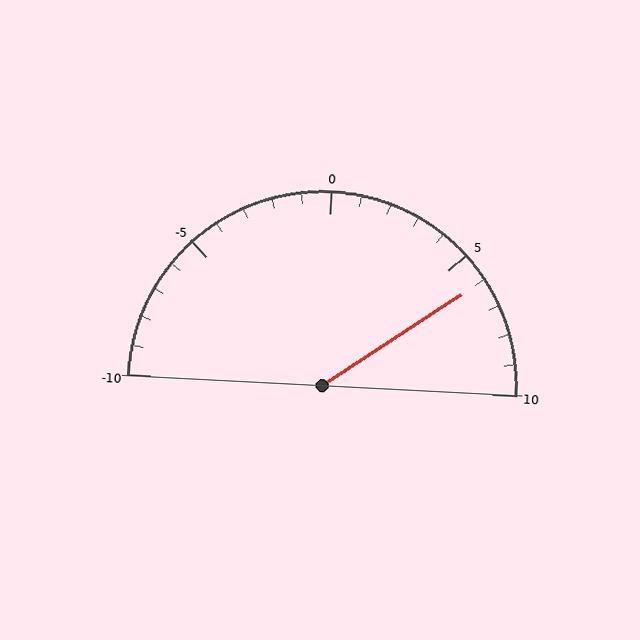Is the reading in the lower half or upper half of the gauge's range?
The reading is in the upper half of the range (-10 to 10).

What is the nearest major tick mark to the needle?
The nearest major tick mark is 5.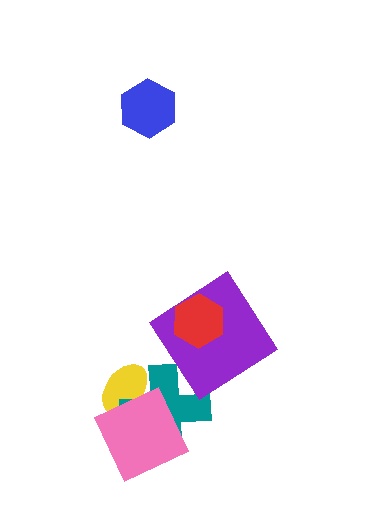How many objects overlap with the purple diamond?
1 object overlaps with the purple diamond.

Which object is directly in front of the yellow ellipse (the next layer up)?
The teal cross is directly in front of the yellow ellipse.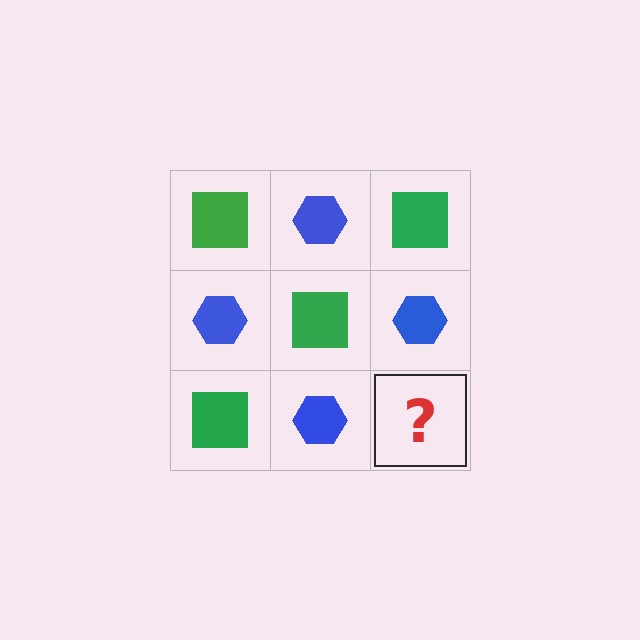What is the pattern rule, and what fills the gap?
The rule is that it alternates green square and blue hexagon in a checkerboard pattern. The gap should be filled with a green square.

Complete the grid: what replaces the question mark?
The question mark should be replaced with a green square.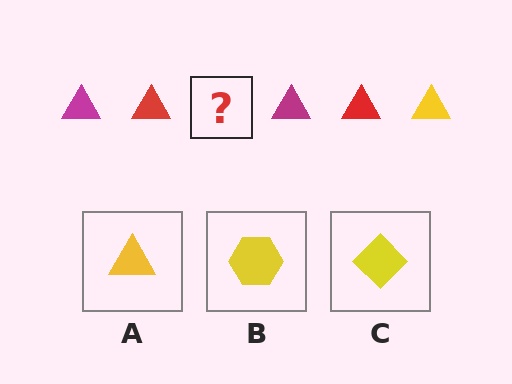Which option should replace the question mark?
Option A.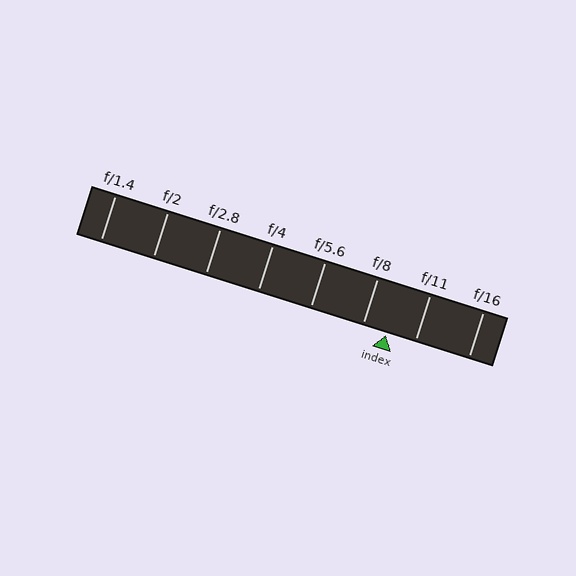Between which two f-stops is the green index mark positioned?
The index mark is between f/8 and f/11.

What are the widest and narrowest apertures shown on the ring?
The widest aperture shown is f/1.4 and the narrowest is f/16.